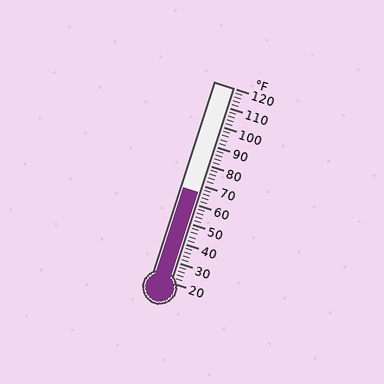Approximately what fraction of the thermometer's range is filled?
The thermometer is filled to approximately 45% of its range.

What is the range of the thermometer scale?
The thermometer scale ranges from 20°F to 120°F.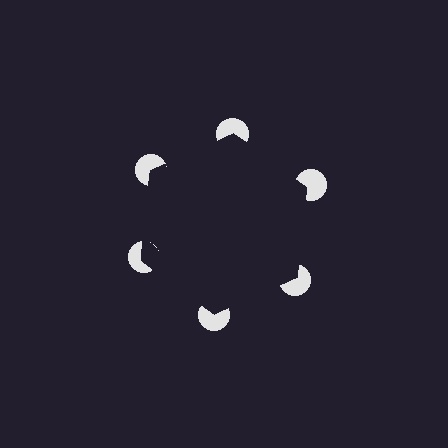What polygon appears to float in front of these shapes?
An illusory hexagon — its edges are inferred from the aligned wedge cuts in the pac-man discs, not physically drawn.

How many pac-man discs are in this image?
There are 6 — one at each vertex of the illusory hexagon.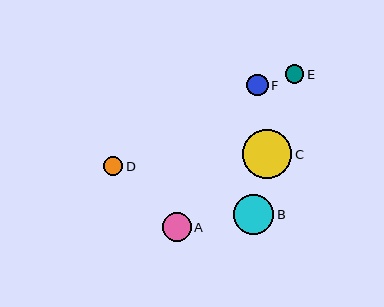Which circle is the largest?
Circle C is the largest with a size of approximately 49 pixels.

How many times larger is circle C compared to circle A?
Circle C is approximately 1.7 times the size of circle A.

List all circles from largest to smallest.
From largest to smallest: C, B, A, F, D, E.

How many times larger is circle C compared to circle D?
Circle C is approximately 2.6 times the size of circle D.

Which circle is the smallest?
Circle E is the smallest with a size of approximately 18 pixels.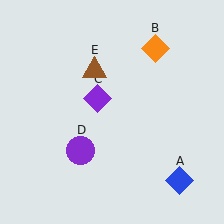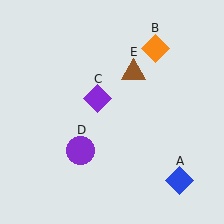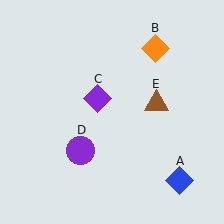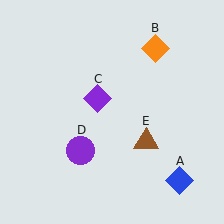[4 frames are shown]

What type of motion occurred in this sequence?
The brown triangle (object E) rotated clockwise around the center of the scene.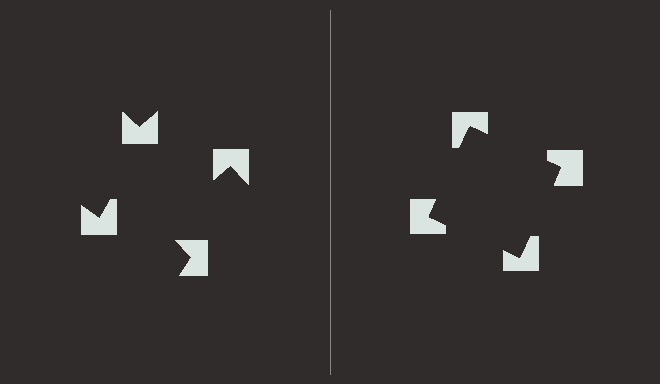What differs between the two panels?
The notched squares are positioned identically on both sides; only the wedge orientations differ. On the right they align to a square; on the left they are misaligned.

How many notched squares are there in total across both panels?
8 — 4 on each side.